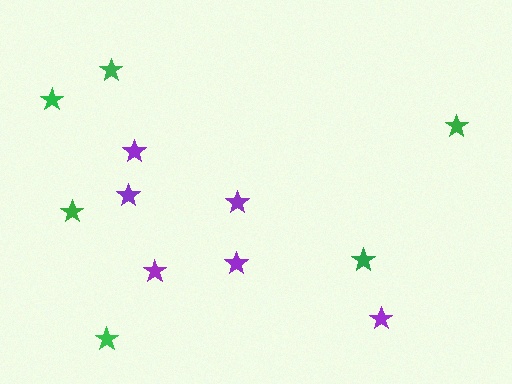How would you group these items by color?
There are 2 groups: one group of green stars (6) and one group of purple stars (6).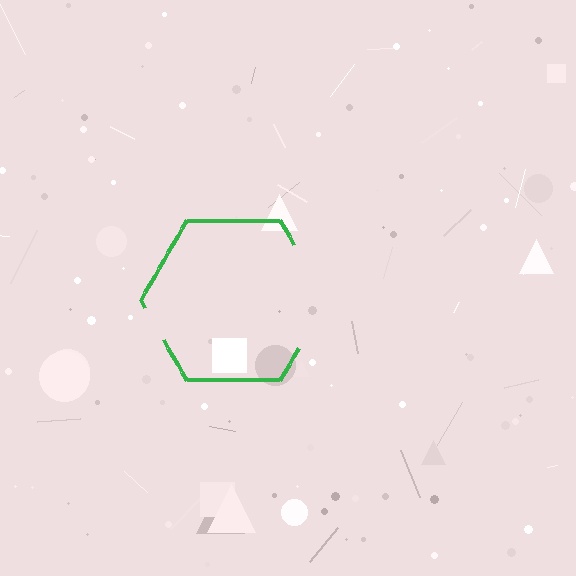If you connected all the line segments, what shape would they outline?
They would outline a hexagon.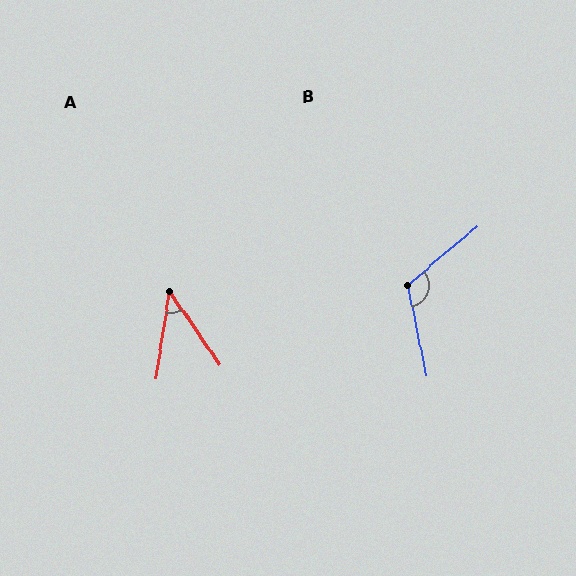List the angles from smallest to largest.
A (43°), B (119°).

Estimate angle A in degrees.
Approximately 43 degrees.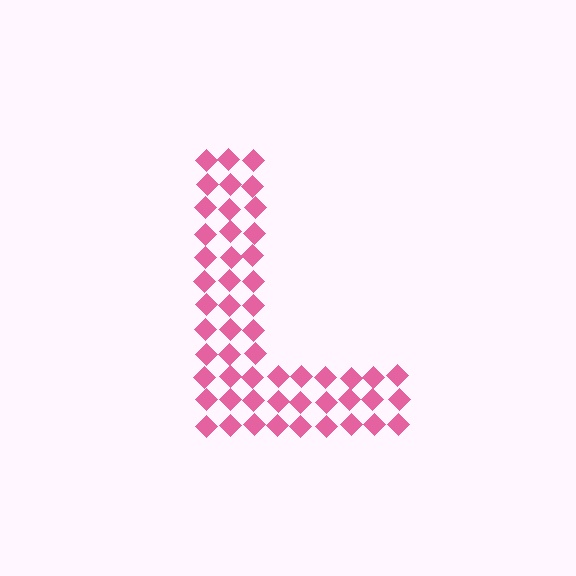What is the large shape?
The large shape is the letter L.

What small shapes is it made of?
It is made of small diamonds.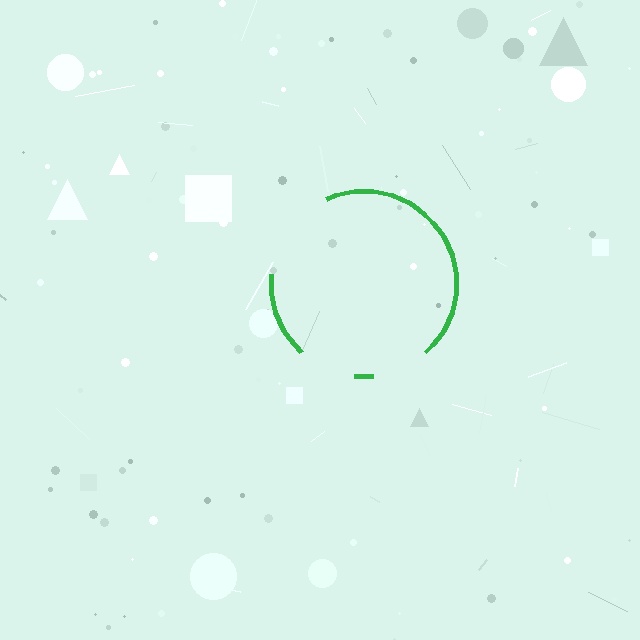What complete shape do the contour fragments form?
The contour fragments form a circle.